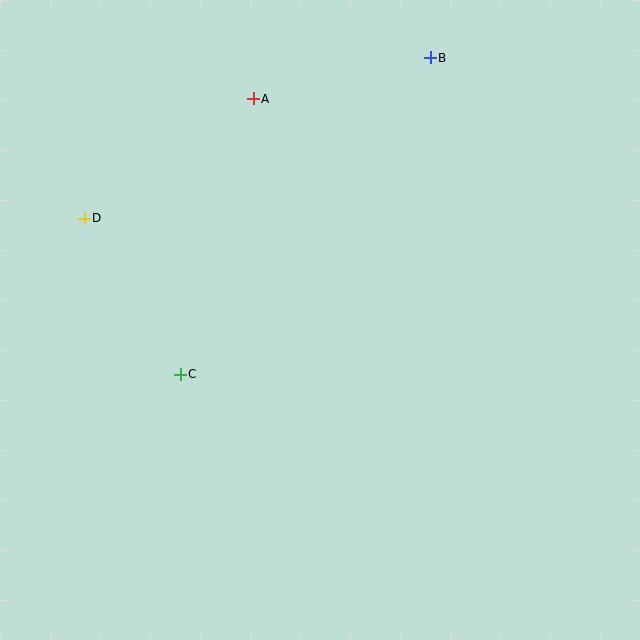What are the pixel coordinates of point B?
Point B is at (430, 58).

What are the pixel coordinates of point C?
Point C is at (180, 374).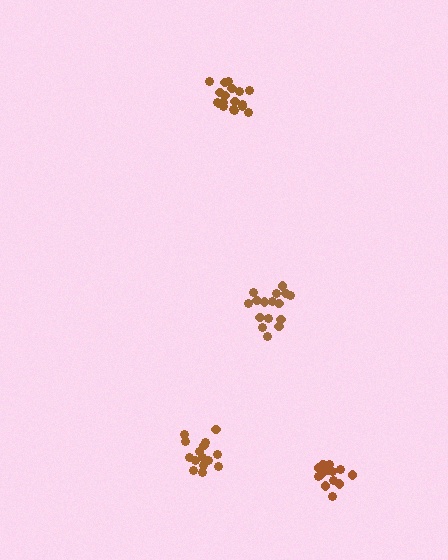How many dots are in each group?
Group 1: 18 dots, Group 2: 15 dots, Group 3: 16 dots, Group 4: 16 dots (65 total).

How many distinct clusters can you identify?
There are 4 distinct clusters.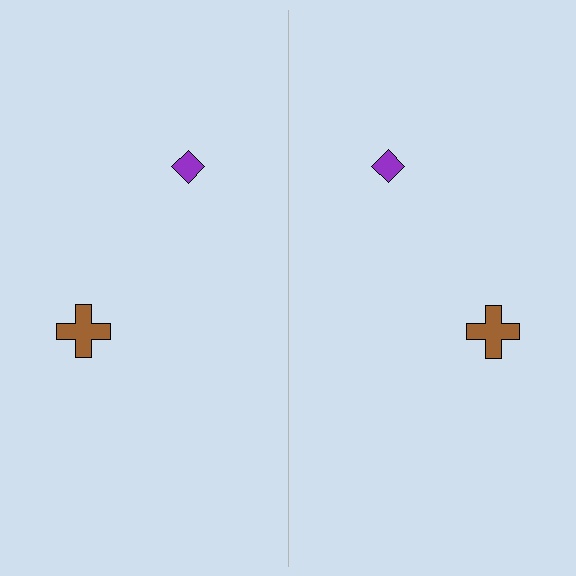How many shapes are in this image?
There are 4 shapes in this image.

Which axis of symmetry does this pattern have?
The pattern has a vertical axis of symmetry running through the center of the image.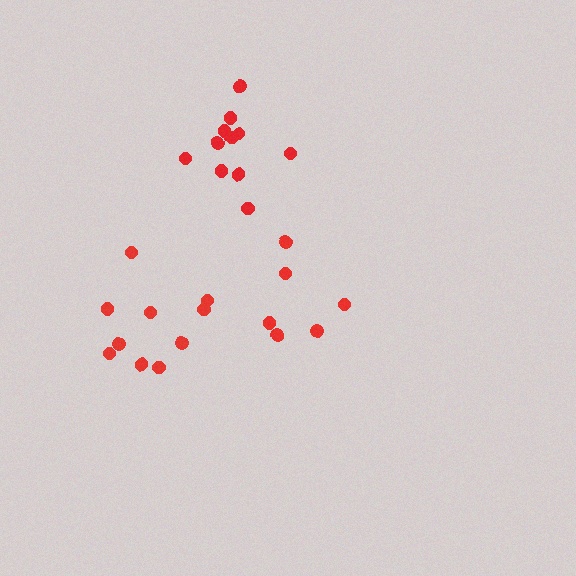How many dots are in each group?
Group 1: 10 dots, Group 2: 6 dots, Group 3: 11 dots (27 total).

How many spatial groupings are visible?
There are 3 spatial groupings.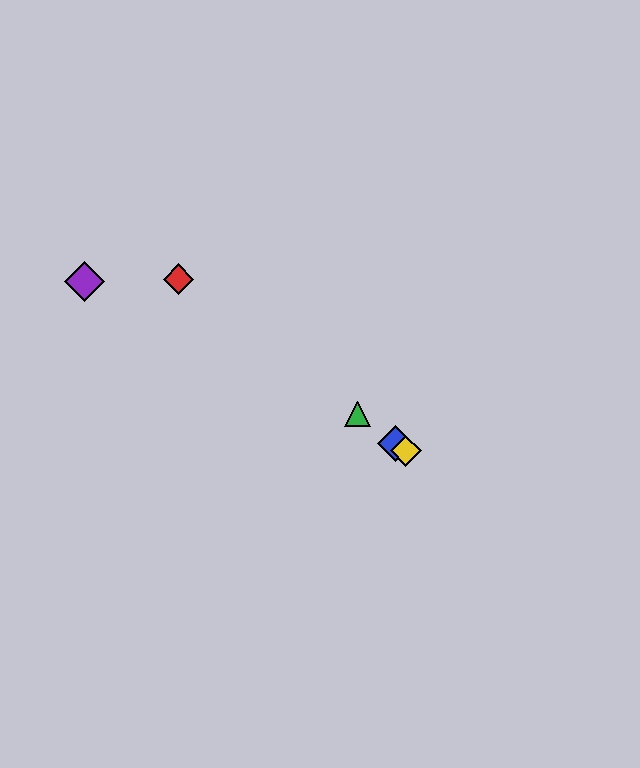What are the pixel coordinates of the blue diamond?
The blue diamond is at (396, 443).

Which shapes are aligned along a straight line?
The red diamond, the blue diamond, the green triangle, the yellow diamond are aligned along a straight line.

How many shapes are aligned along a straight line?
4 shapes (the red diamond, the blue diamond, the green triangle, the yellow diamond) are aligned along a straight line.